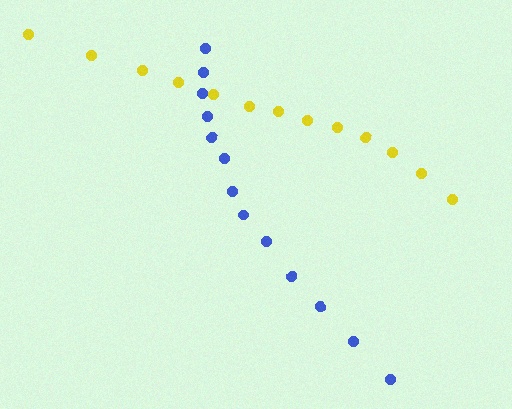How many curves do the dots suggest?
There are 2 distinct paths.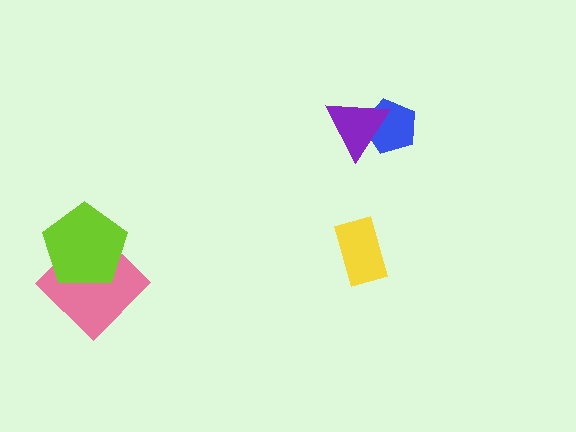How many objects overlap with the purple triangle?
1 object overlaps with the purple triangle.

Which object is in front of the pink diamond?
The lime pentagon is in front of the pink diamond.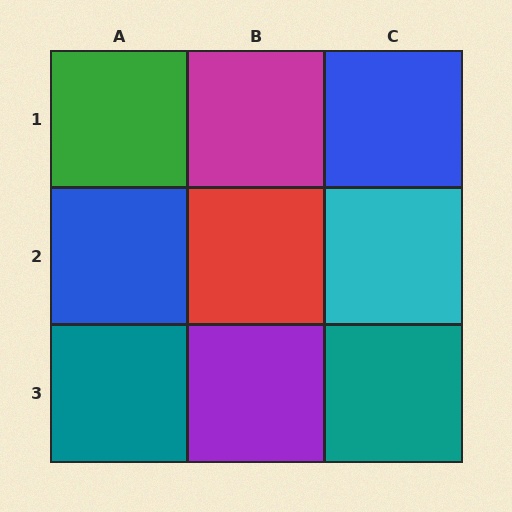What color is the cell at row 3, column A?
Teal.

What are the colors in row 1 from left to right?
Green, magenta, blue.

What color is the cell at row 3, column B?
Purple.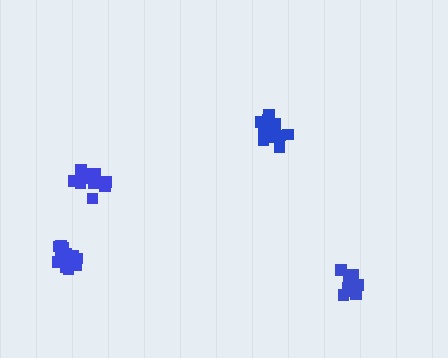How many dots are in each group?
Group 1: 13 dots, Group 2: 14 dots, Group 3: 14 dots, Group 4: 9 dots (50 total).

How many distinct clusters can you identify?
There are 4 distinct clusters.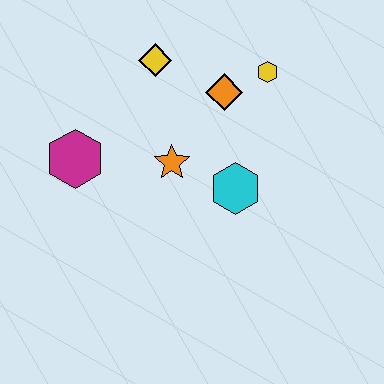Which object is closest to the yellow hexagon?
The orange diamond is closest to the yellow hexagon.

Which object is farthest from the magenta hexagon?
The yellow hexagon is farthest from the magenta hexagon.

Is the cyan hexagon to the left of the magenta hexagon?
No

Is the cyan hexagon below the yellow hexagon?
Yes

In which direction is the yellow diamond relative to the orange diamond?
The yellow diamond is to the left of the orange diamond.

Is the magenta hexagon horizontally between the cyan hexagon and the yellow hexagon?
No